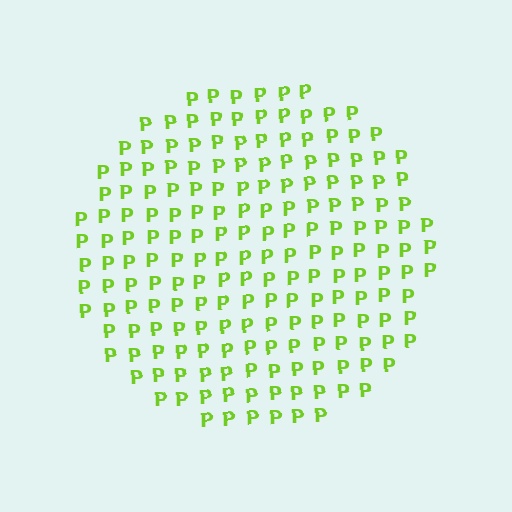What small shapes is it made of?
It is made of small letter P's.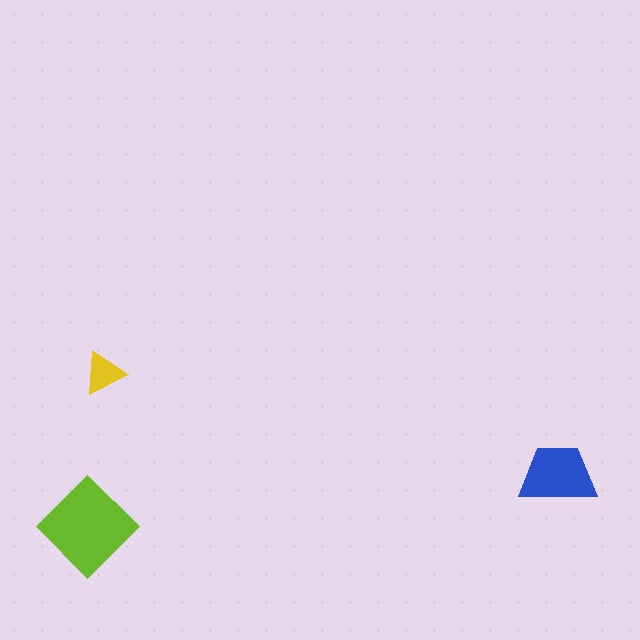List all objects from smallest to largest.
The yellow triangle, the blue trapezoid, the lime diamond.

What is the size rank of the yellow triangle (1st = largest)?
3rd.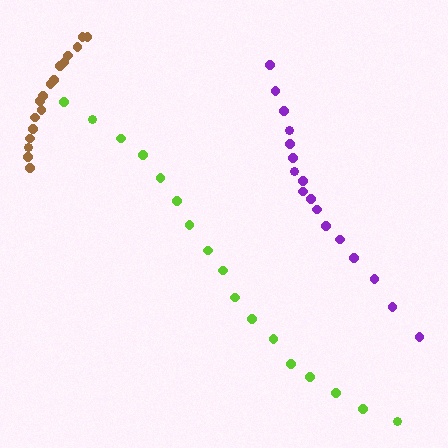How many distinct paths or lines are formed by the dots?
There are 3 distinct paths.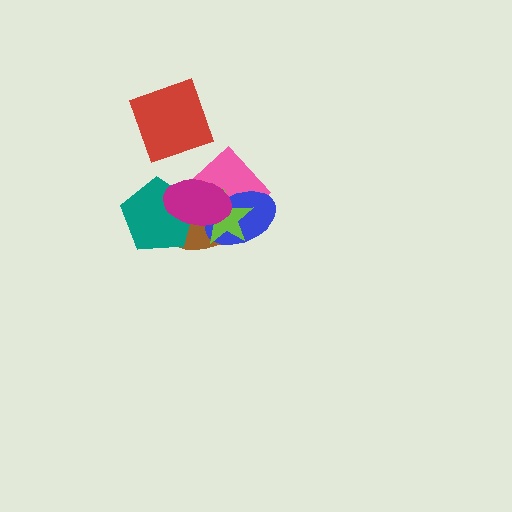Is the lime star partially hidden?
Yes, it is partially covered by another shape.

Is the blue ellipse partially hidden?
Yes, it is partially covered by another shape.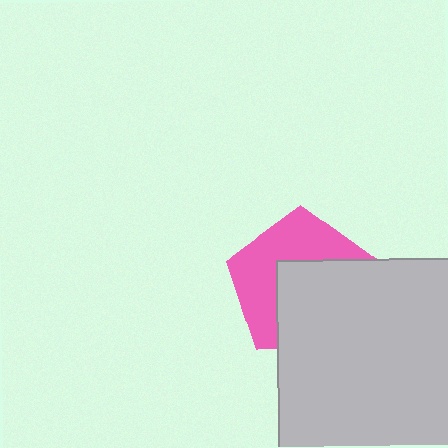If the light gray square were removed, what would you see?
You would see the complete pink pentagon.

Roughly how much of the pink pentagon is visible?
About half of it is visible (roughly 49%).